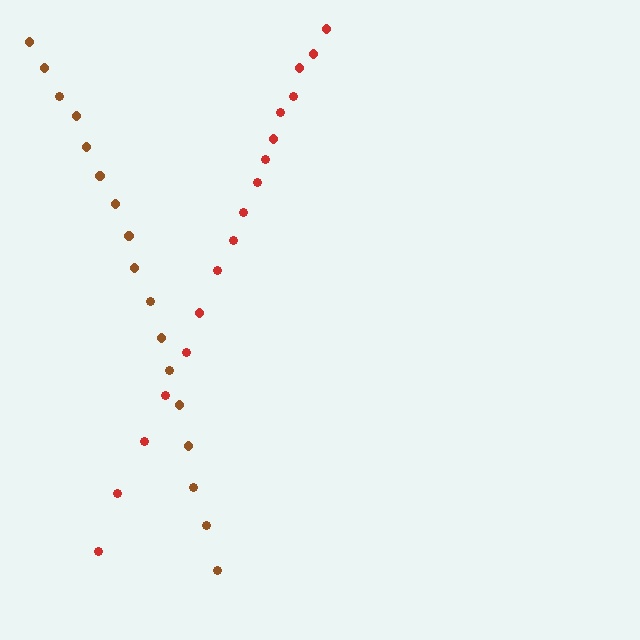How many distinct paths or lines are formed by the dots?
There are 2 distinct paths.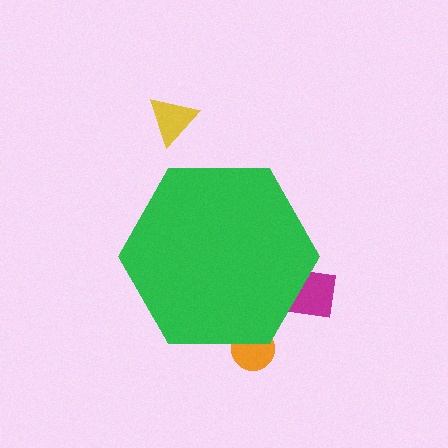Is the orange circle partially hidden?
Yes, the orange circle is partially hidden behind the green hexagon.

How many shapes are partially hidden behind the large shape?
2 shapes are partially hidden.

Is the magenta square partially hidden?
Yes, the magenta square is partially hidden behind the green hexagon.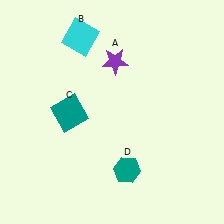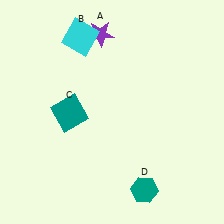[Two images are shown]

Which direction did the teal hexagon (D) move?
The teal hexagon (D) moved down.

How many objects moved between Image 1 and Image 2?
2 objects moved between the two images.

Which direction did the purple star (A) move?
The purple star (A) moved up.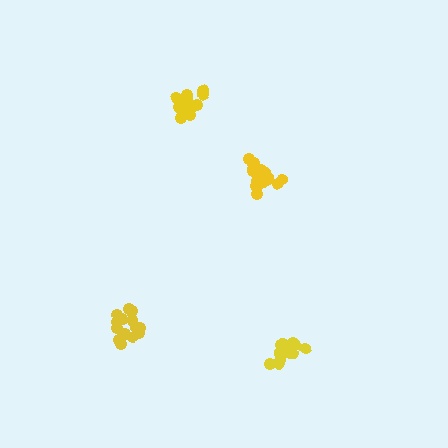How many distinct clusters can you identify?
There are 4 distinct clusters.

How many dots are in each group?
Group 1: 13 dots, Group 2: 18 dots, Group 3: 15 dots, Group 4: 12 dots (58 total).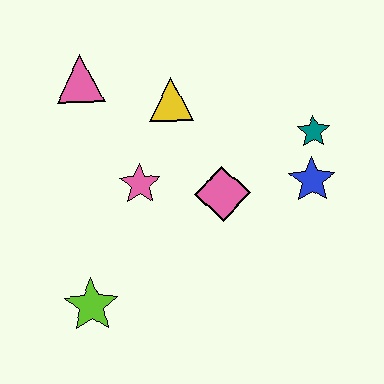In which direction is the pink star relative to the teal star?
The pink star is to the left of the teal star.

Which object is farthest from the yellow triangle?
The lime star is farthest from the yellow triangle.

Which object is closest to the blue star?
The teal star is closest to the blue star.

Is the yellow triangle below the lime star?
No